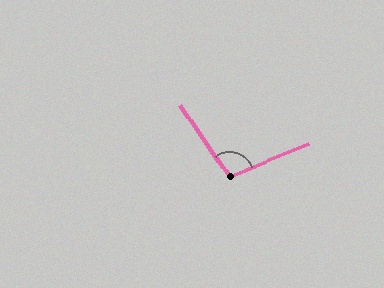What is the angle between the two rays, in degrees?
Approximately 102 degrees.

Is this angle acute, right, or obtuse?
It is obtuse.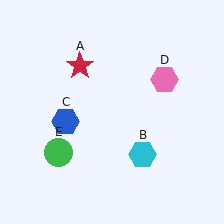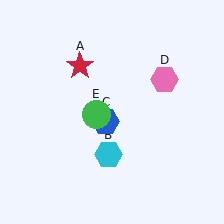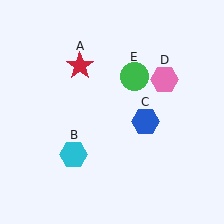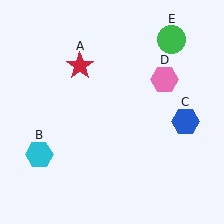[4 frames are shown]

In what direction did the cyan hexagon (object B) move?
The cyan hexagon (object B) moved left.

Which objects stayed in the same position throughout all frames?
Red star (object A) and pink hexagon (object D) remained stationary.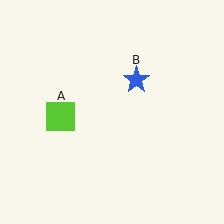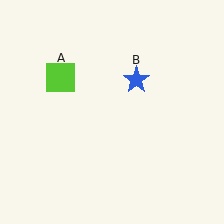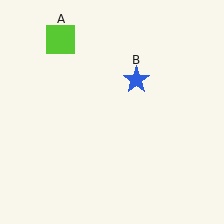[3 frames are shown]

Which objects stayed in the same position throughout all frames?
Blue star (object B) remained stationary.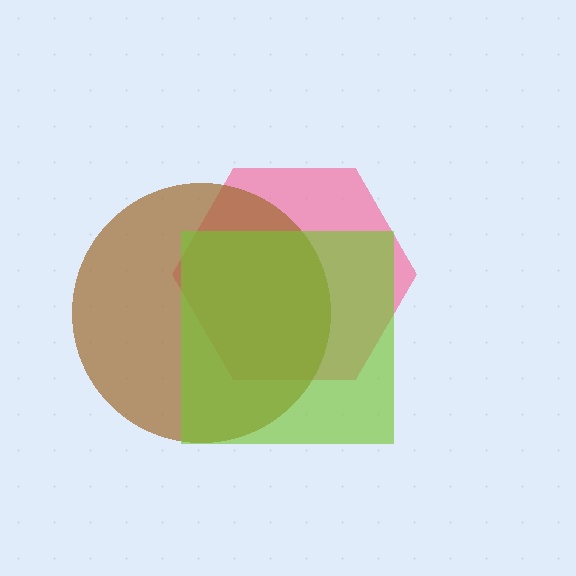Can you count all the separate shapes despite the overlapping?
Yes, there are 3 separate shapes.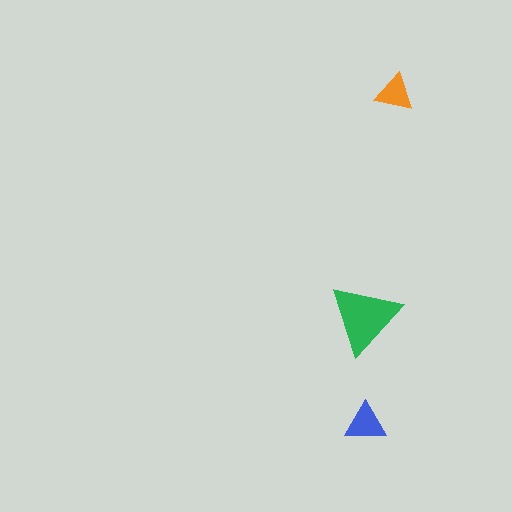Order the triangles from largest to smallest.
the green one, the blue one, the orange one.